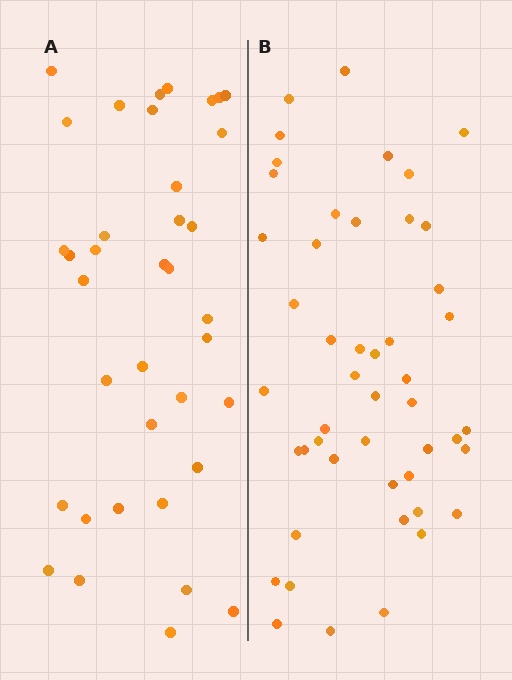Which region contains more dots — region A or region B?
Region B (the right region) has more dots.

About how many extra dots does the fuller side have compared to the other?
Region B has roughly 12 or so more dots than region A.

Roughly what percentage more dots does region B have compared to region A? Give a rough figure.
About 30% more.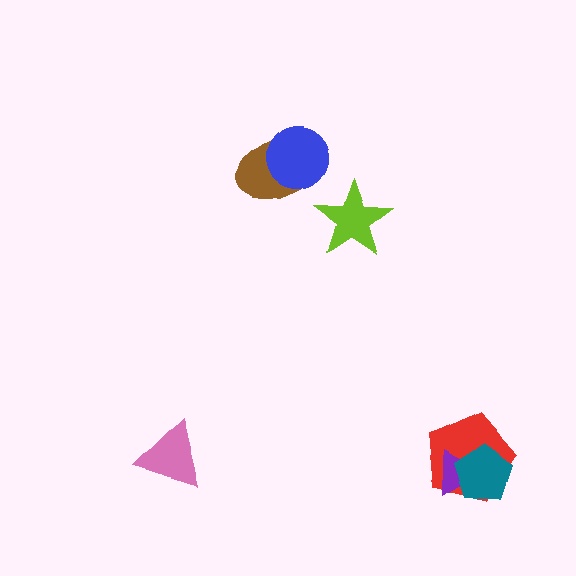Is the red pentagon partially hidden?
Yes, it is partially covered by another shape.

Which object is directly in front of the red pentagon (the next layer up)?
The purple triangle is directly in front of the red pentagon.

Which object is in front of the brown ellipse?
The blue circle is in front of the brown ellipse.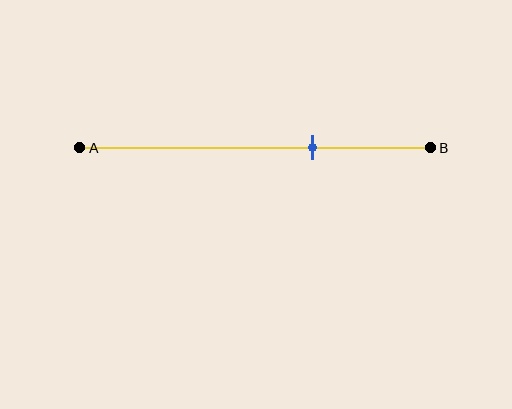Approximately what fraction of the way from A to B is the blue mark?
The blue mark is approximately 65% of the way from A to B.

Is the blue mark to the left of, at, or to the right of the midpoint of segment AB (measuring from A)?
The blue mark is to the right of the midpoint of segment AB.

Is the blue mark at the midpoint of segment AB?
No, the mark is at about 65% from A, not at the 50% midpoint.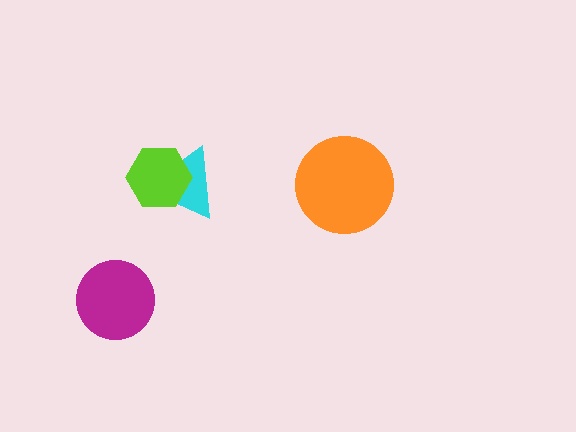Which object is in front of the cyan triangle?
The lime hexagon is in front of the cyan triangle.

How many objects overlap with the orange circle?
0 objects overlap with the orange circle.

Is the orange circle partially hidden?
No, no other shape covers it.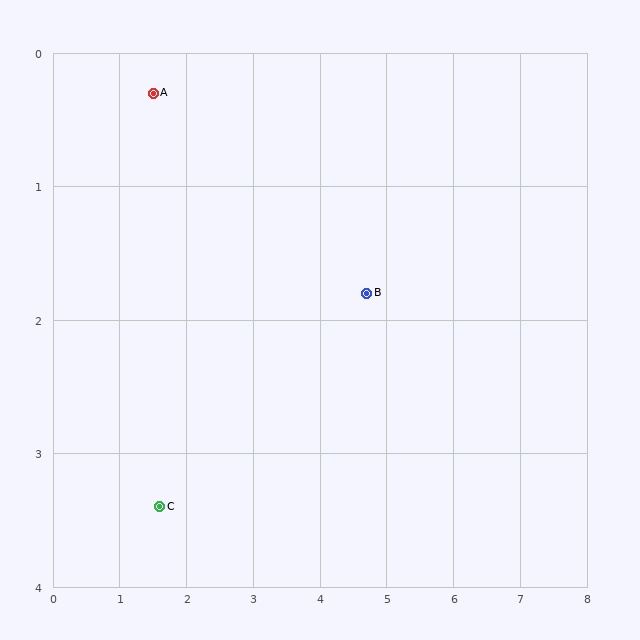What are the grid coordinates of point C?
Point C is at approximately (1.6, 3.4).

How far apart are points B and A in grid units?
Points B and A are about 3.5 grid units apart.